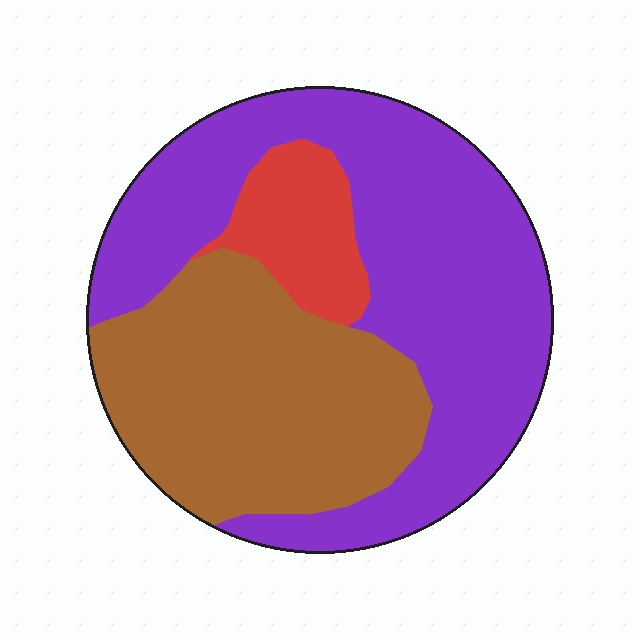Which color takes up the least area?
Red, at roughly 10%.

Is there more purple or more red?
Purple.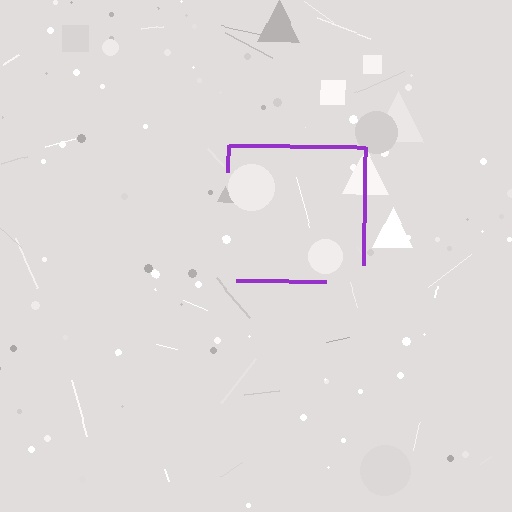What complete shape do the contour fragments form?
The contour fragments form a square.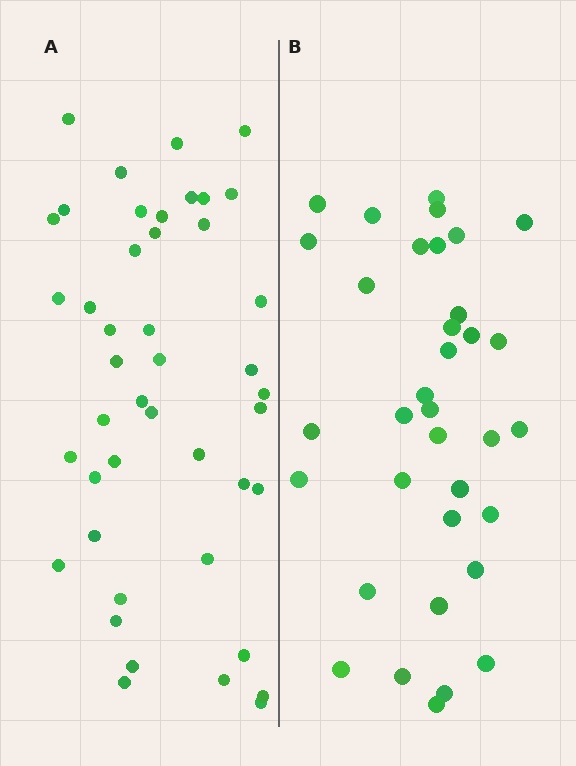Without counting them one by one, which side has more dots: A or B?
Region A (the left region) has more dots.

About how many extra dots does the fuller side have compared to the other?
Region A has roughly 8 or so more dots than region B.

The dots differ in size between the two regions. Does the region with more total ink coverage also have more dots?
No. Region B has more total ink coverage because its dots are larger, but region A actually contains more individual dots. Total area can be misleading — the number of items is what matters here.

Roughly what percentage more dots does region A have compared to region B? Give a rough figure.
About 25% more.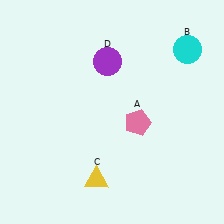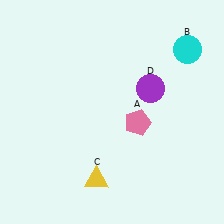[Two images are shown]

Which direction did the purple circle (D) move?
The purple circle (D) moved right.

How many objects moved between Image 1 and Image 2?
1 object moved between the two images.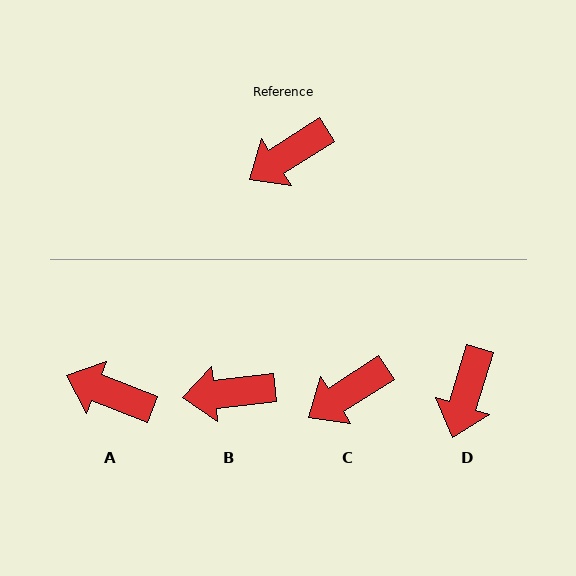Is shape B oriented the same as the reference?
No, it is off by about 27 degrees.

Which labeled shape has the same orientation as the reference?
C.